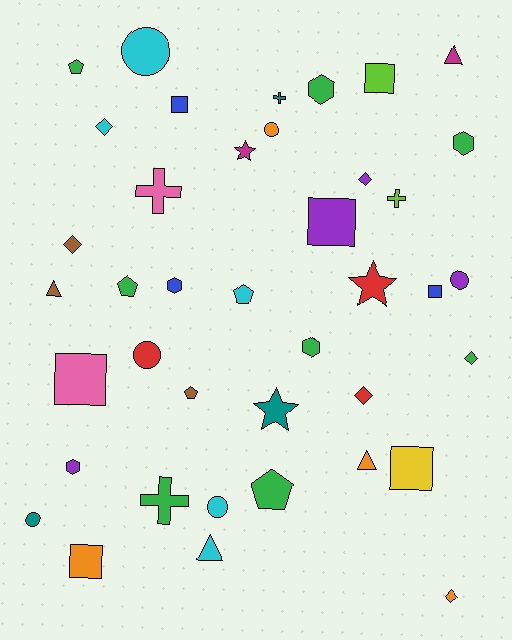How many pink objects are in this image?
There are 2 pink objects.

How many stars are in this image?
There are 3 stars.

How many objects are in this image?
There are 40 objects.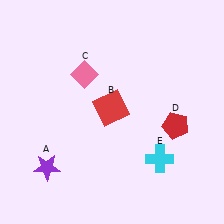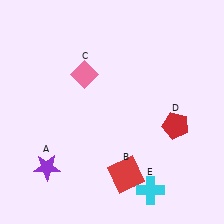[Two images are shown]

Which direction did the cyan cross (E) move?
The cyan cross (E) moved down.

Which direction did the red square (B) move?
The red square (B) moved down.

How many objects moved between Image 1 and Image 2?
2 objects moved between the two images.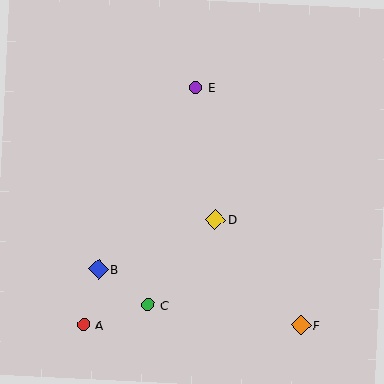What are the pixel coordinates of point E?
Point E is at (196, 87).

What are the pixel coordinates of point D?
Point D is at (216, 219).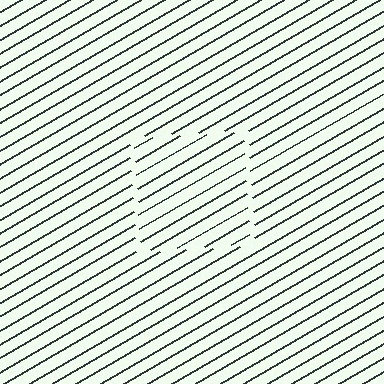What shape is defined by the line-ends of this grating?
An illusory square. The interior of the shape contains the same grating, shifted by half a period — the contour is defined by the phase discontinuity where line-ends from the inner and outer gratings abut.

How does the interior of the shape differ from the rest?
The interior of the shape contains the same grating, shifted by half a period — the contour is defined by the phase discontinuity where line-ends from the inner and outer gratings abut.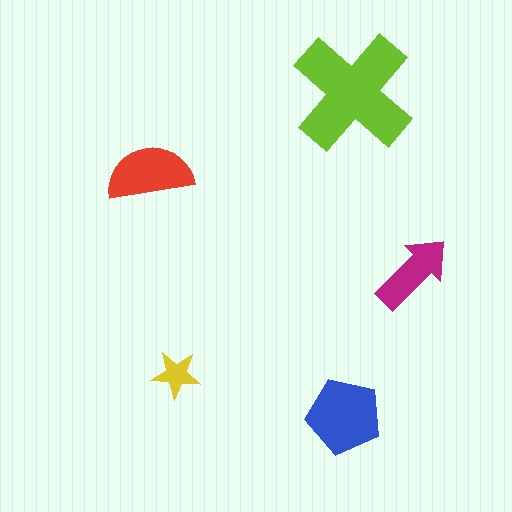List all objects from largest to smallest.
The lime cross, the blue pentagon, the red semicircle, the magenta arrow, the yellow star.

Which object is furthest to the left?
The red semicircle is leftmost.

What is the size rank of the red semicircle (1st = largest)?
3rd.